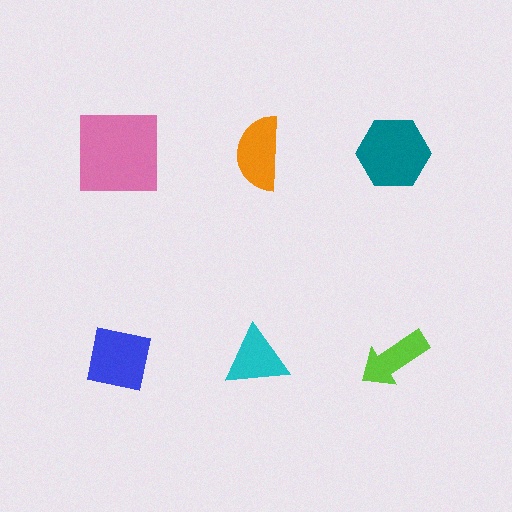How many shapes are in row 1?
3 shapes.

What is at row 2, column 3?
A lime arrow.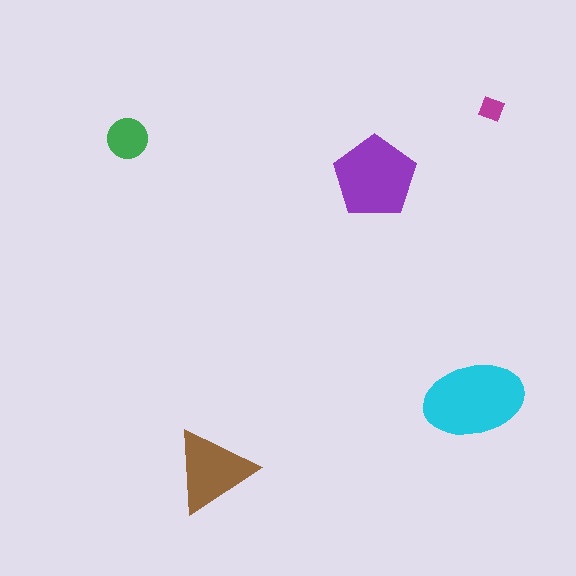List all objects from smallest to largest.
The magenta diamond, the green circle, the brown triangle, the purple pentagon, the cyan ellipse.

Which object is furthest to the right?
The magenta diamond is rightmost.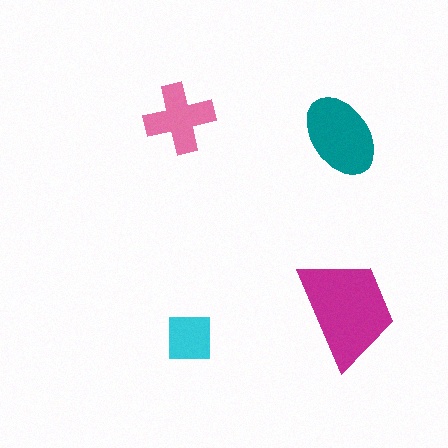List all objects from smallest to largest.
The cyan square, the pink cross, the teal ellipse, the magenta trapezoid.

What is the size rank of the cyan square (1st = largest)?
4th.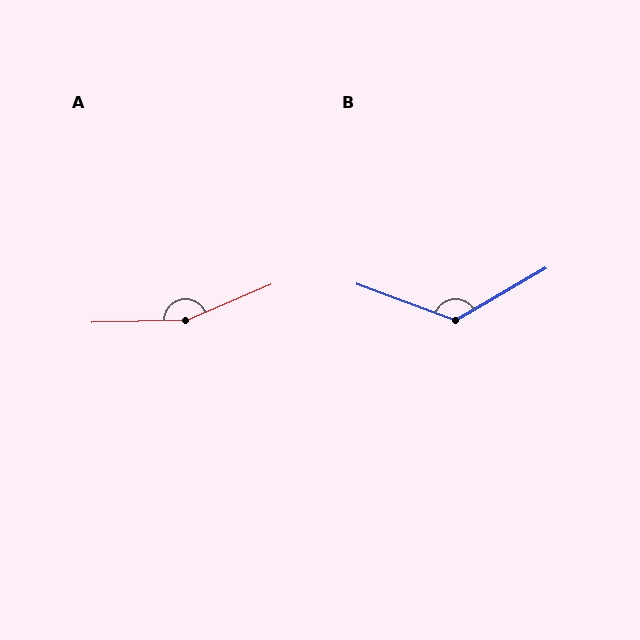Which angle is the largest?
A, at approximately 159 degrees.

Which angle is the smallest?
B, at approximately 129 degrees.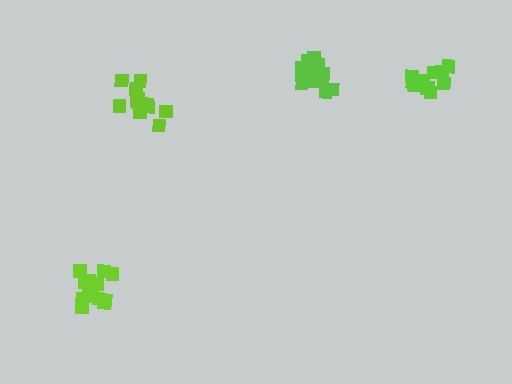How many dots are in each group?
Group 1: 13 dots, Group 2: 10 dots, Group 3: 15 dots, Group 4: 12 dots (50 total).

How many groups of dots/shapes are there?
There are 4 groups.